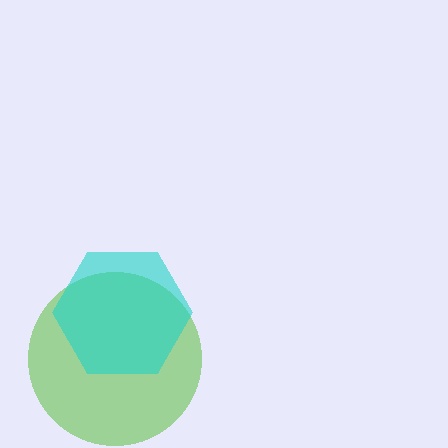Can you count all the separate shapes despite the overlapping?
Yes, there are 2 separate shapes.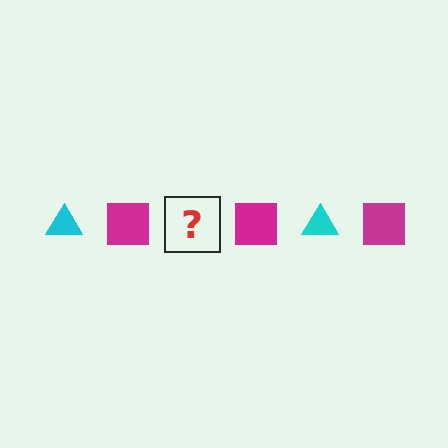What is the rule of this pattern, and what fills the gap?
The rule is that the pattern alternates between cyan triangle and magenta square. The gap should be filled with a cyan triangle.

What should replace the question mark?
The question mark should be replaced with a cyan triangle.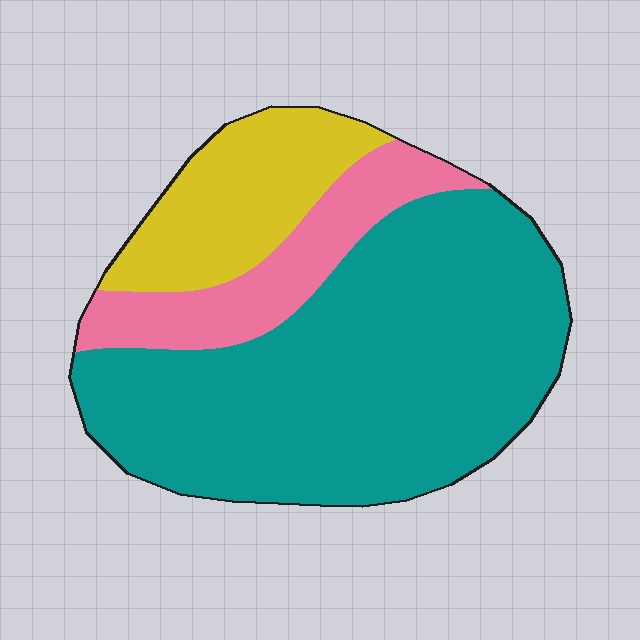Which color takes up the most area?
Teal, at roughly 65%.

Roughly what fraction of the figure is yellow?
Yellow covers 19% of the figure.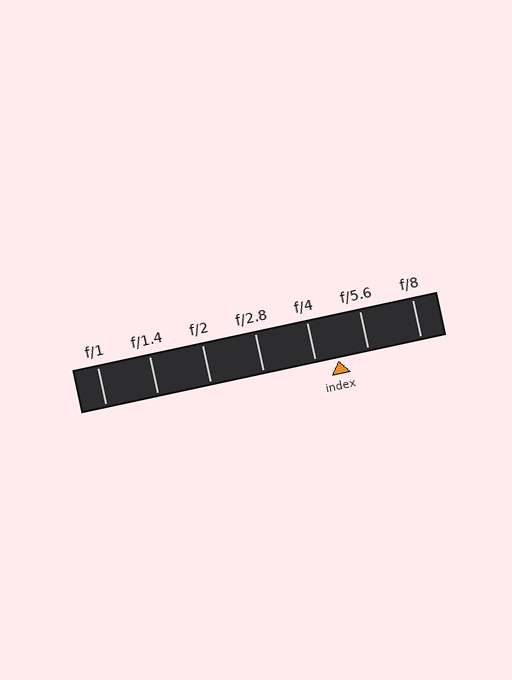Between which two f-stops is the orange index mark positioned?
The index mark is between f/4 and f/5.6.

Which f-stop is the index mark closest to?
The index mark is closest to f/4.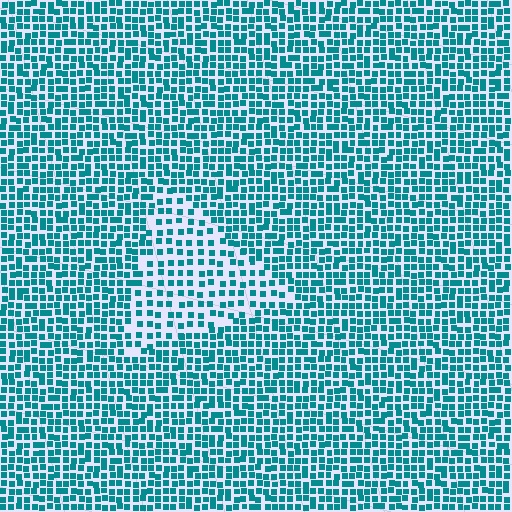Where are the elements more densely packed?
The elements are more densely packed outside the triangle boundary.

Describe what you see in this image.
The image contains small teal elements arranged at two different densities. A triangle-shaped region is visible where the elements are less densely packed than the surrounding area.